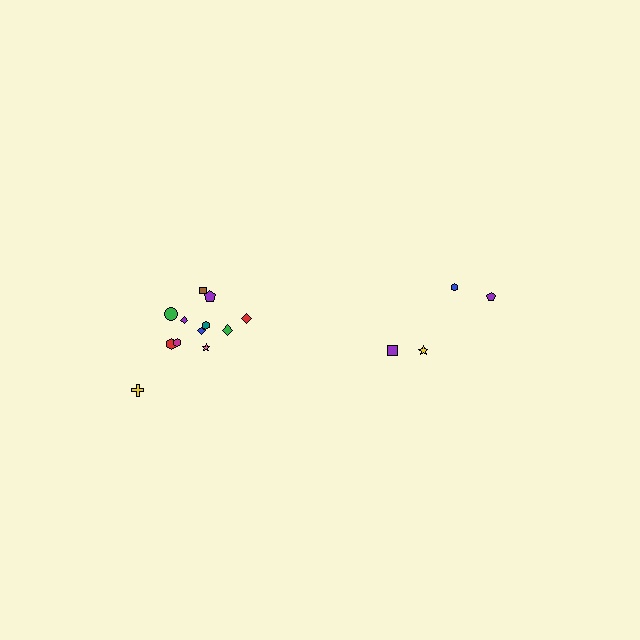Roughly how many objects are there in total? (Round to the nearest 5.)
Roughly 15 objects in total.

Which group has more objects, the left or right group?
The left group.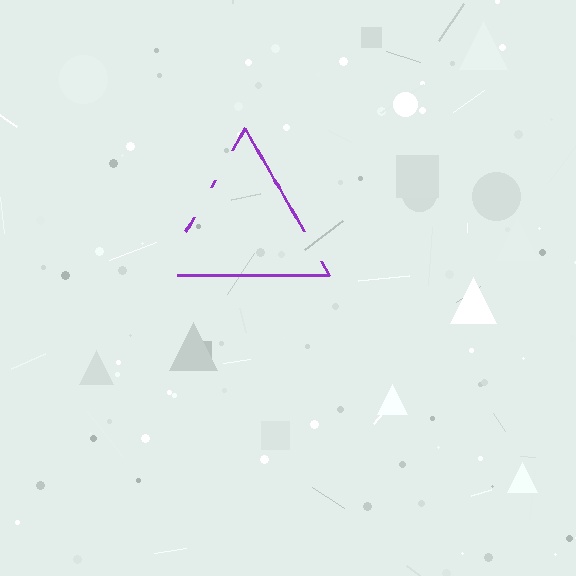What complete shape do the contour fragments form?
The contour fragments form a triangle.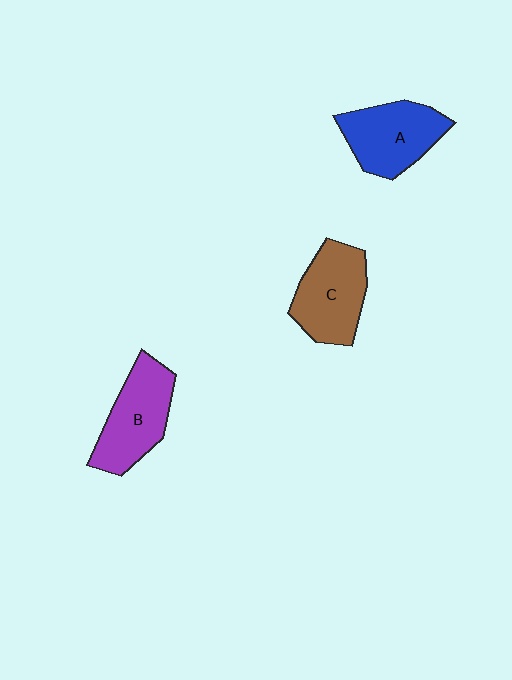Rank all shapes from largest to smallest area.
From largest to smallest: C (brown), B (purple), A (blue).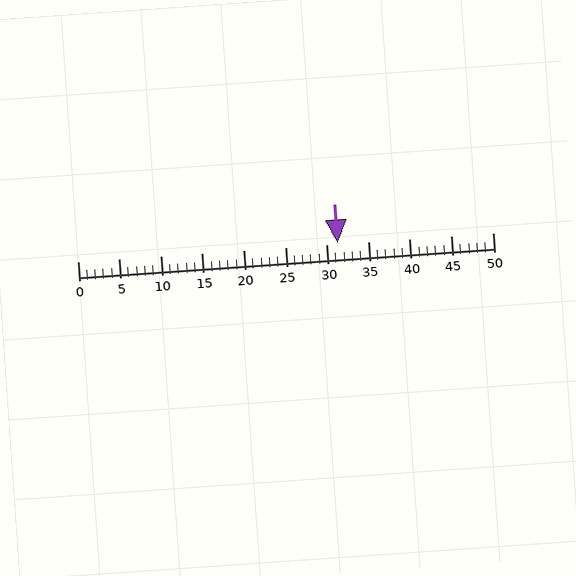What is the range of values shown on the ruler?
The ruler shows values from 0 to 50.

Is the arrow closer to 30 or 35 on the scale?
The arrow is closer to 30.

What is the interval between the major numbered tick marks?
The major tick marks are spaced 5 units apart.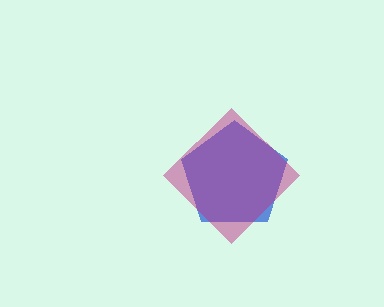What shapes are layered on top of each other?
The layered shapes are: a blue pentagon, a magenta diamond.